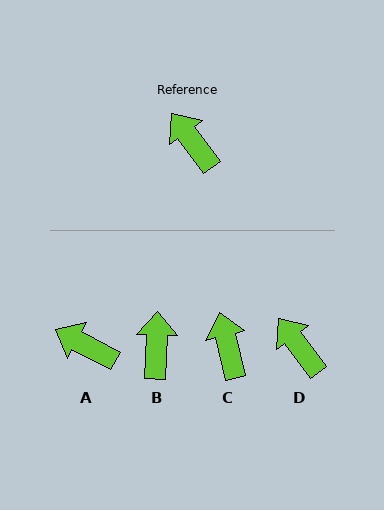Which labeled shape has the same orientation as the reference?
D.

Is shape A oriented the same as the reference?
No, it is off by about 26 degrees.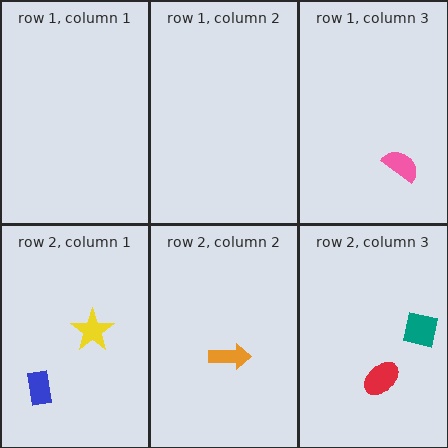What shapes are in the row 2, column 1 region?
The blue rectangle, the yellow star.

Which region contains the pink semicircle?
The row 1, column 3 region.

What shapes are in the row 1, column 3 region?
The pink semicircle.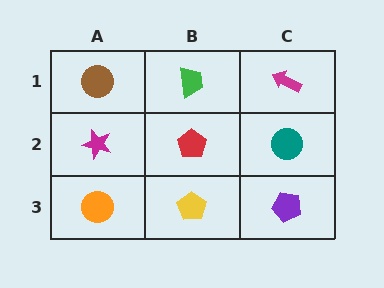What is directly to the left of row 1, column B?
A brown circle.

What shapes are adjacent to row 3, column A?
A magenta star (row 2, column A), a yellow pentagon (row 3, column B).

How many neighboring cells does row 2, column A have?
3.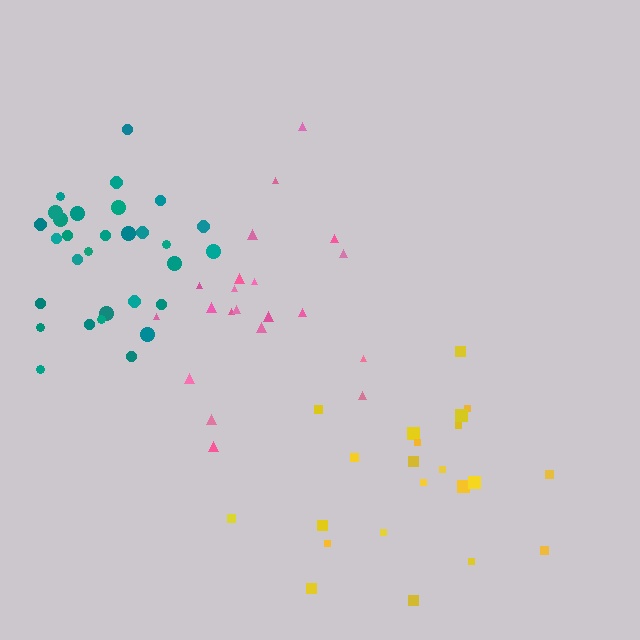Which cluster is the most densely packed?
Pink.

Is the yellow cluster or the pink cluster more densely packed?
Pink.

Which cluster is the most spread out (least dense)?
Yellow.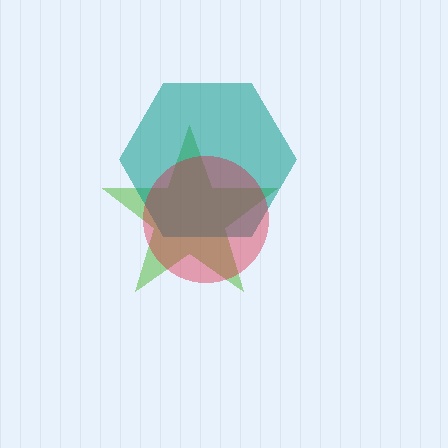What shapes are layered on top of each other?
The layered shapes are: a lime star, a teal hexagon, a red circle.